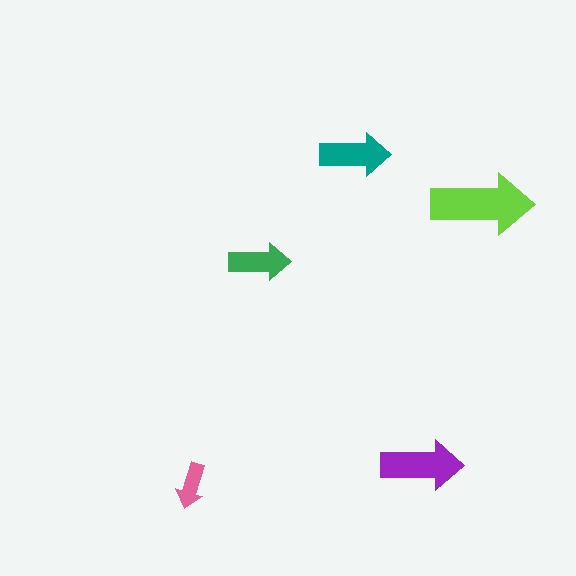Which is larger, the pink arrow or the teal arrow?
The teal one.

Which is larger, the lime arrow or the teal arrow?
The lime one.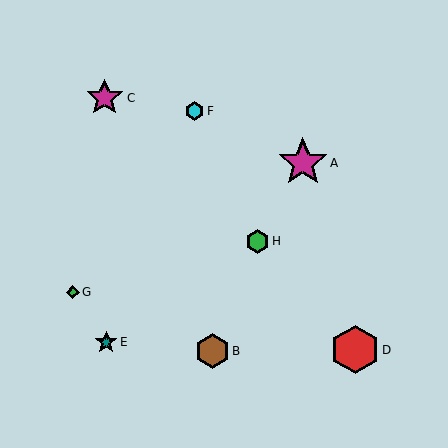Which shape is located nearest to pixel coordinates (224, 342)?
The brown hexagon (labeled B) at (212, 351) is nearest to that location.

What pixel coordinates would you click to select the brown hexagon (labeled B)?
Click at (212, 351) to select the brown hexagon B.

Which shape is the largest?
The magenta star (labeled A) is the largest.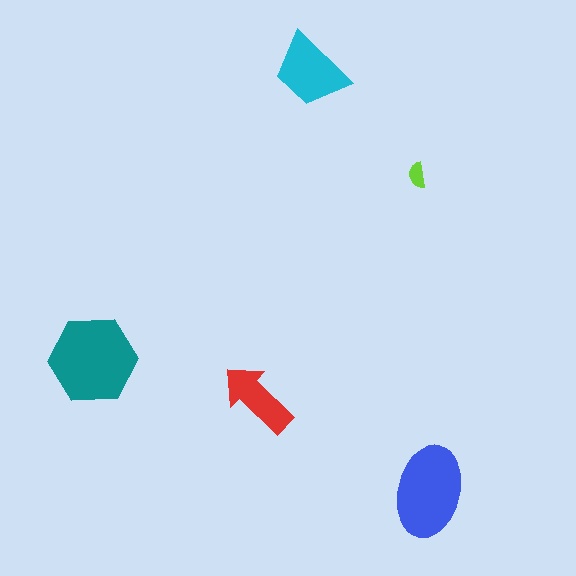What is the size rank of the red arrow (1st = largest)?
4th.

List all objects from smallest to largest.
The lime semicircle, the red arrow, the cyan trapezoid, the blue ellipse, the teal hexagon.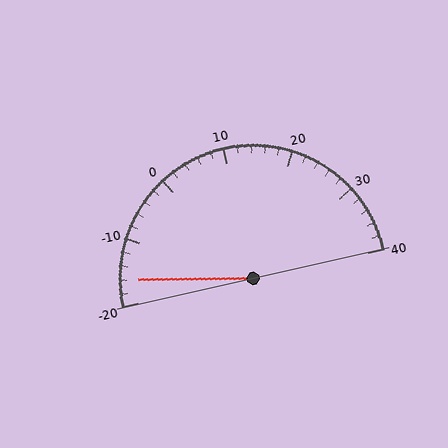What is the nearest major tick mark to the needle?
The nearest major tick mark is -20.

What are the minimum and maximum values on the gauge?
The gauge ranges from -20 to 40.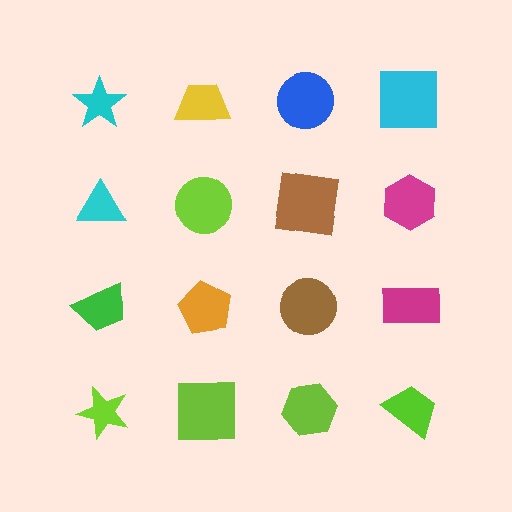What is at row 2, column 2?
A lime circle.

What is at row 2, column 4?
A magenta hexagon.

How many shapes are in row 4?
4 shapes.